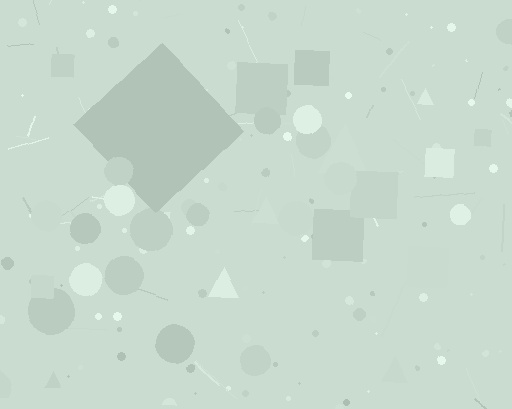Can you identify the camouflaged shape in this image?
The camouflaged shape is a diamond.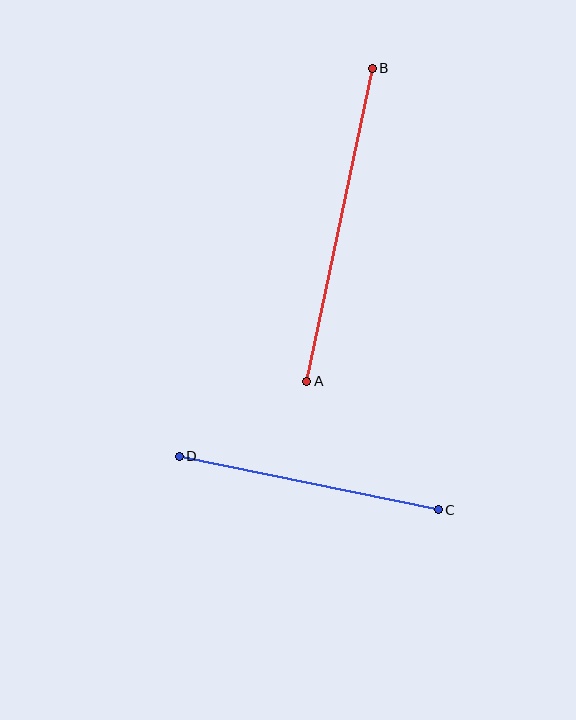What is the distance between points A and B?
The distance is approximately 319 pixels.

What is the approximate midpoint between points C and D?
The midpoint is at approximately (309, 483) pixels.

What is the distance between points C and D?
The distance is approximately 265 pixels.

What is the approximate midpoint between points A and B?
The midpoint is at approximately (340, 225) pixels.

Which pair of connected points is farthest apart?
Points A and B are farthest apart.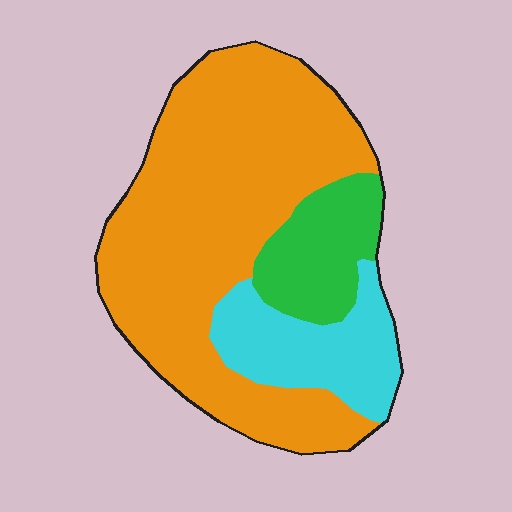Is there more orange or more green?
Orange.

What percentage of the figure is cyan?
Cyan takes up about one fifth (1/5) of the figure.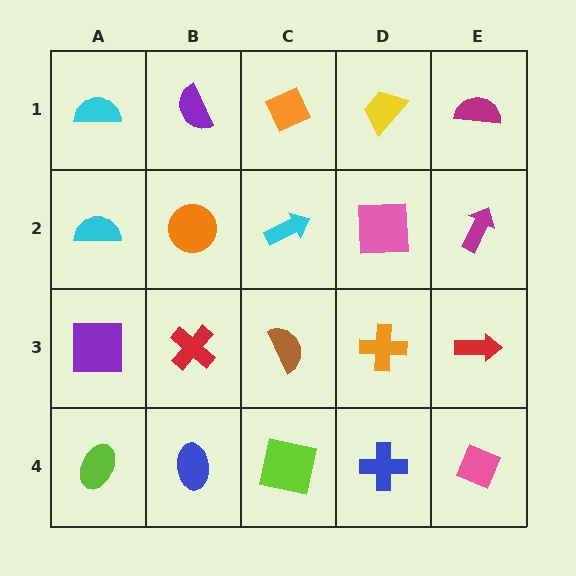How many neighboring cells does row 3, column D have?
4.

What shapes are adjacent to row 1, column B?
An orange circle (row 2, column B), a cyan semicircle (row 1, column A), an orange diamond (row 1, column C).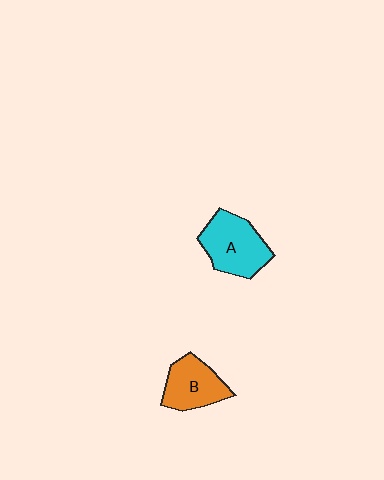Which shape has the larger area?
Shape A (cyan).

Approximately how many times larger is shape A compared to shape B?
Approximately 1.2 times.